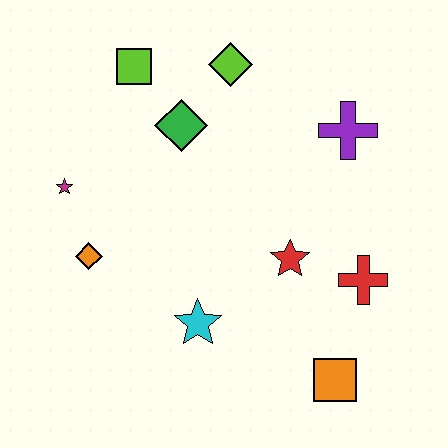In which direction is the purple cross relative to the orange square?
The purple cross is above the orange square.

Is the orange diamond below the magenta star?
Yes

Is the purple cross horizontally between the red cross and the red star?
Yes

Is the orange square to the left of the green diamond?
No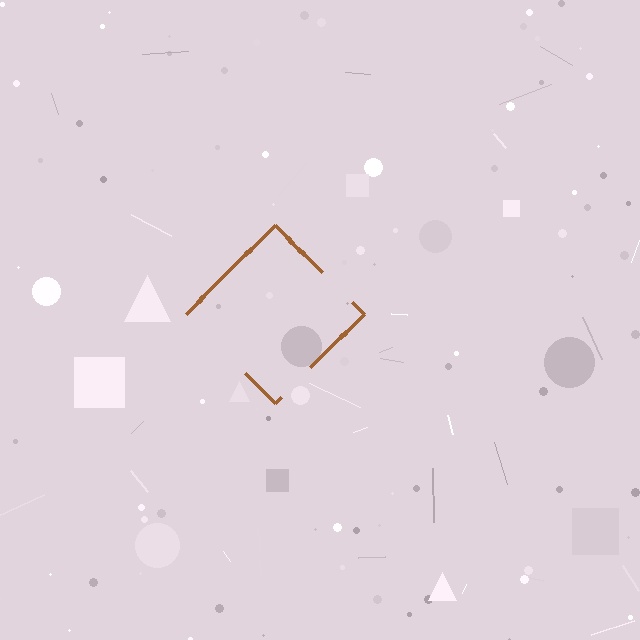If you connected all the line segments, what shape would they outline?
They would outline a diamond.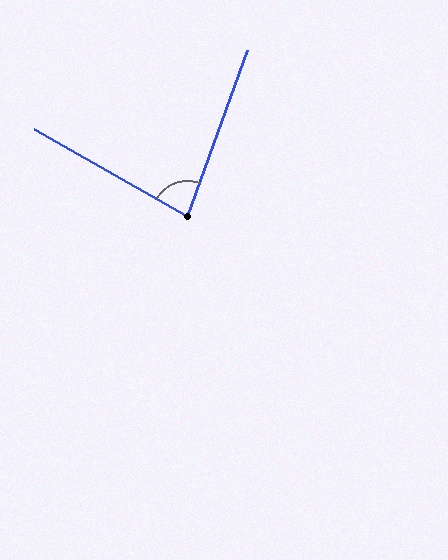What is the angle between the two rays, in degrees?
Approximately 80 degrees.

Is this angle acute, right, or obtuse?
It is acute.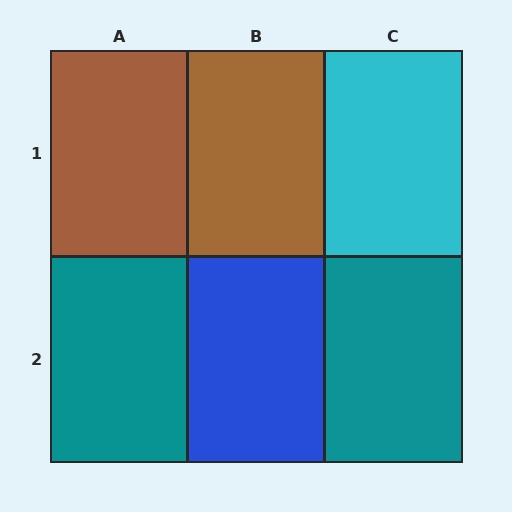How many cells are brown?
2 cells are brown.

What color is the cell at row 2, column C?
Teal.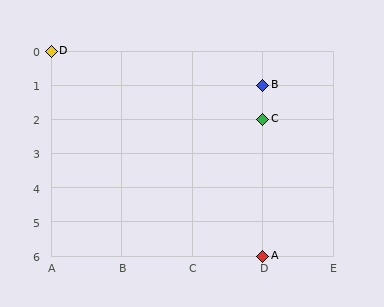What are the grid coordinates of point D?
Point D is at grid coordinates (A, 0).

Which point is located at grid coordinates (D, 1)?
Point B is at (D, 1).